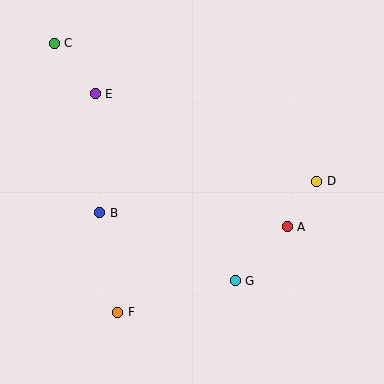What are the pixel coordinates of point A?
Point A is at (287, 227).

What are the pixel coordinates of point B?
Point B is at (100, 213).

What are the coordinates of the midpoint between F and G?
The midpoint between F and G is at (177, 297).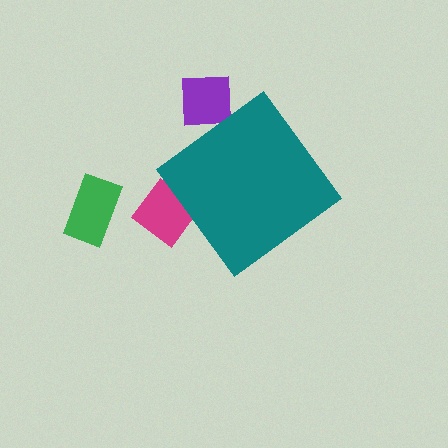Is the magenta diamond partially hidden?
Yes, the magenta diamond is partially hidden behind the teal diamond.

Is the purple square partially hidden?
Yes, the purple square is partially hidden behind the teal diamond.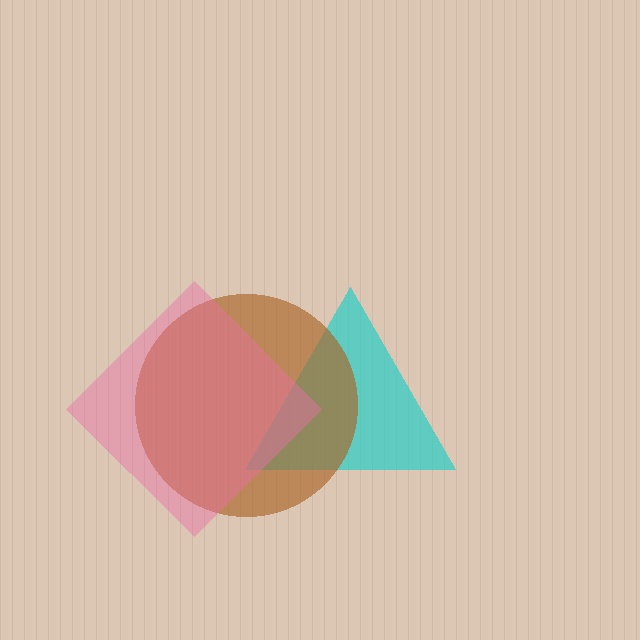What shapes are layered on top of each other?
The layered shapes are: a cyan triangle, a brown circle, a pink diamond.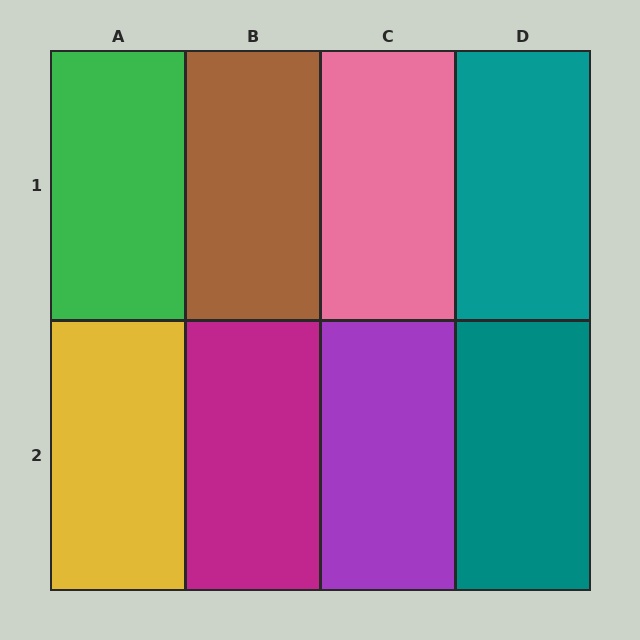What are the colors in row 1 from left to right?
Green, brown, pink, teal.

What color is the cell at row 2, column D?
Teal.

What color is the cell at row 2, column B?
Magenta.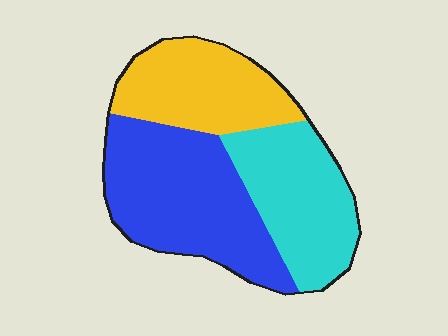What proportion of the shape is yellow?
Yellow covers around 30% of the shape.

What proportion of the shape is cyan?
Cyan covers 31% of the shape.